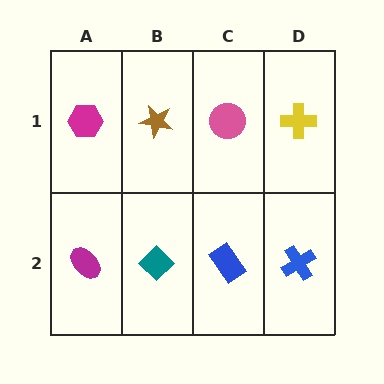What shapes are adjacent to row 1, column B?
A teal diamond (row 2, column B), a magenta hexagon (row 1, column A), a pink circle (row 1, column C).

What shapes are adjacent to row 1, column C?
A blue rectangle (row 2, column C), a brown star (row 1, column B), a yellow cross (row 1, column D).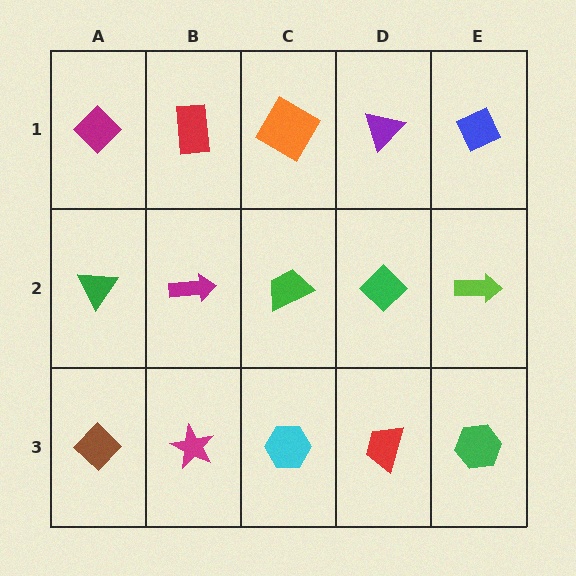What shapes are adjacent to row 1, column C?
A green trapezoid (row 2, column C), a red rectangle (row 1, column B), a purple triangle (row 1, column D).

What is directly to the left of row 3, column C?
A magenta star.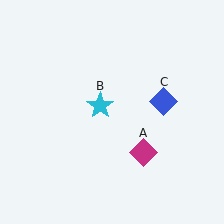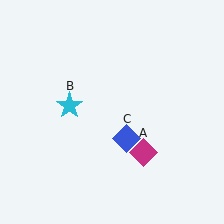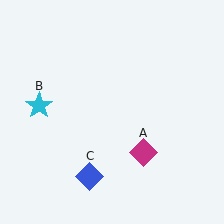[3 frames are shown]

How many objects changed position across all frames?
2 objects changed position: cyan star (object B), blue diamond (object C).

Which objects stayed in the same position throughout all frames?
Magenta diamond (object A) remained stationary.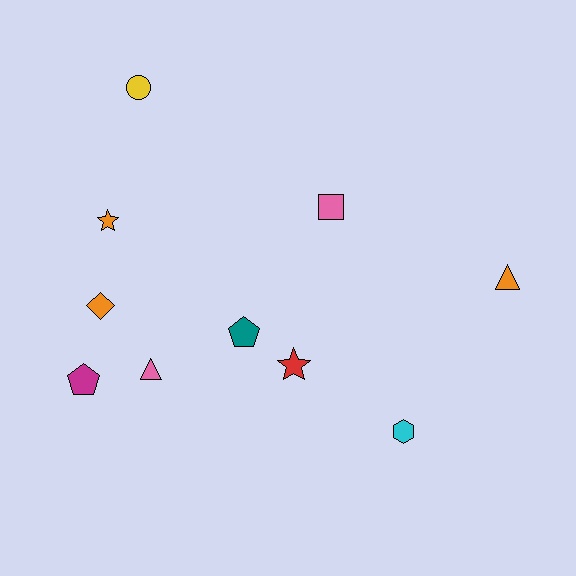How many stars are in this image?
There are 2 stars.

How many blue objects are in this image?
There are no blue objects.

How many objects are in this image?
There are 10 objects.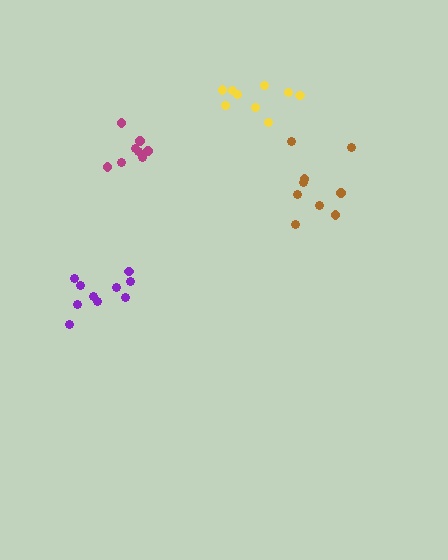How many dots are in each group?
Group 1: 9 dots, Group 2: 8 dots, Group 3: 9 dots, Group 4: 10 dots (36 total).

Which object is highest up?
The yellow cluster is topmost.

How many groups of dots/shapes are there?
There are 4 groups.